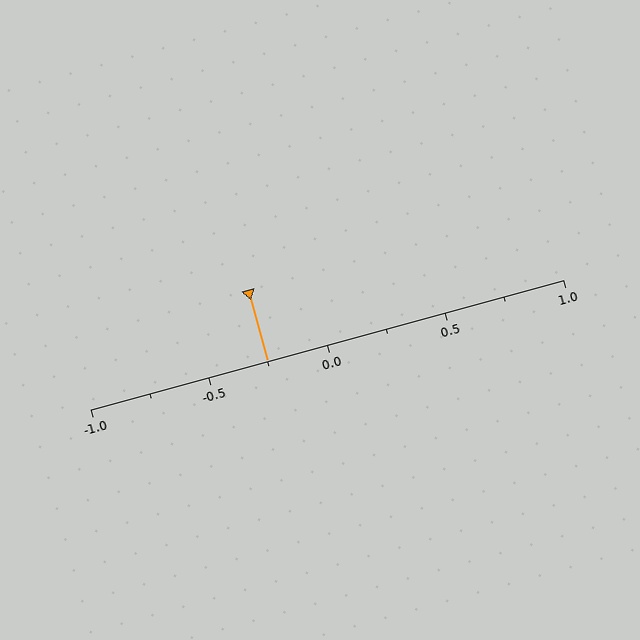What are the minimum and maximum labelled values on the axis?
The axis runs from -1.0 to 1.0.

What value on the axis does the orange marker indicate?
The marker indicates approximately -0.25.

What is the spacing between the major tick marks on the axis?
The major ticks are spaced 0.5 apart.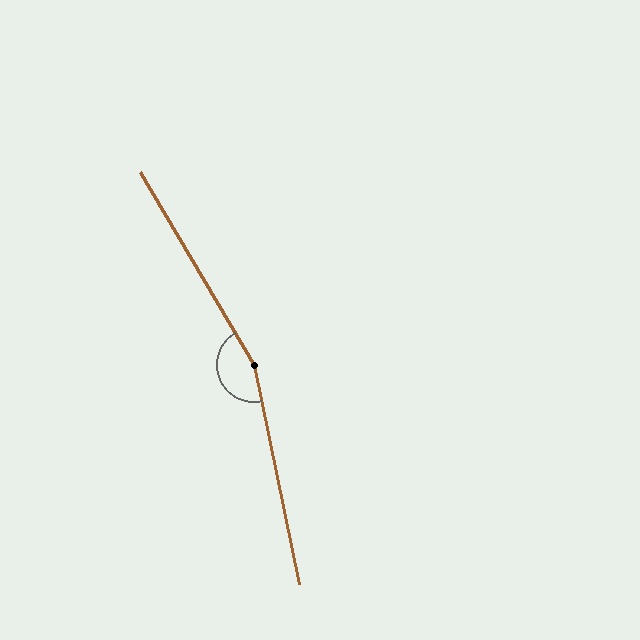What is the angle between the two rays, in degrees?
Approximately 161 degrees.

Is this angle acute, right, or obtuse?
It is obtuse.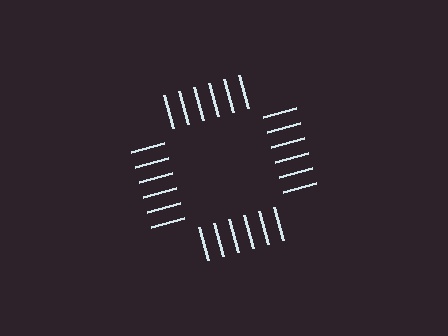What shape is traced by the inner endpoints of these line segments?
An illusory square — the line segments terminate on its edges but no continuous stroke is drawn.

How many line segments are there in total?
24 — 6 along each of the 4 edges.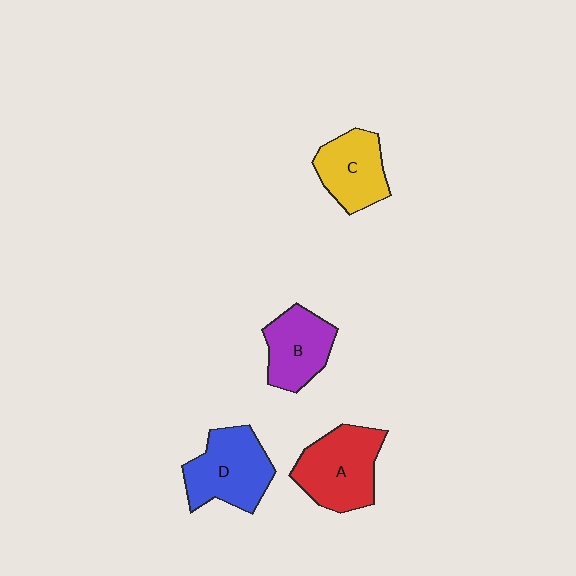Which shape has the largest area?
Shape A (red).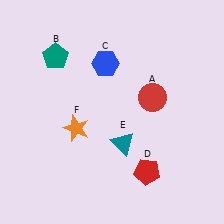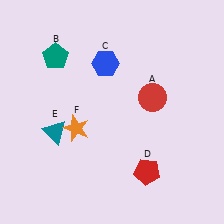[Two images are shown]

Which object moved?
The teal triangle (E) moved left.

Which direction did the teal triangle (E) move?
The teal triangle (E) moved left.